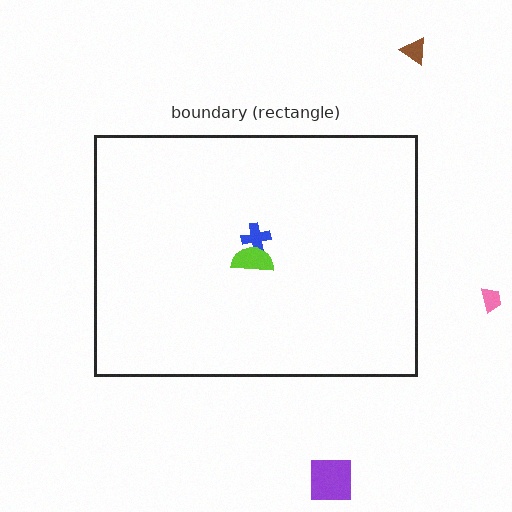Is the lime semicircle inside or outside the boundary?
Inside.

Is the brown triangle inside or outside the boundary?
Outside.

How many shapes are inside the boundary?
2 inside, 3 outside.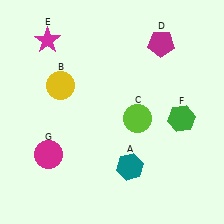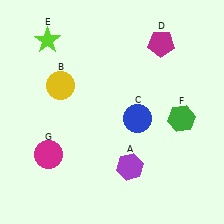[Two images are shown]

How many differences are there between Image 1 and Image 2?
There are 3 differences between the two images.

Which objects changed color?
A changed from teal to purple. C changed from lime to blue. E changed from magenta to lime.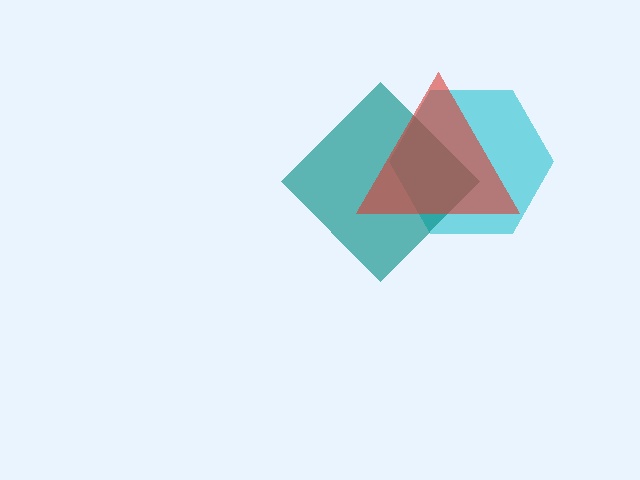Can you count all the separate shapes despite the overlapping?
Yes, there are 3 separate shapes.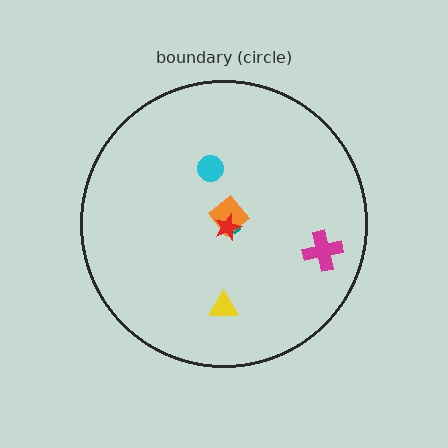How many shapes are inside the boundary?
6 inside, 0 outside.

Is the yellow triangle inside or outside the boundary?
Inside.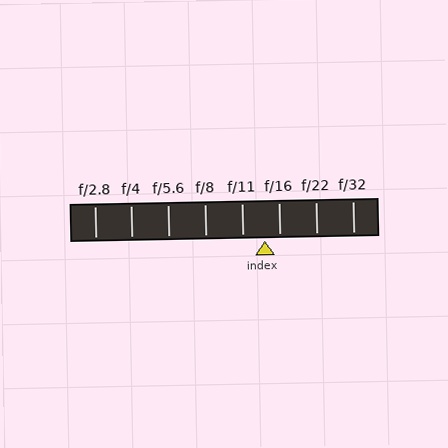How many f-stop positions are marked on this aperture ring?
There are 8 f-stop positions marked.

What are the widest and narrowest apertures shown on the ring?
The widest aperture shown is f/2.8 and the narrowest is f/32.